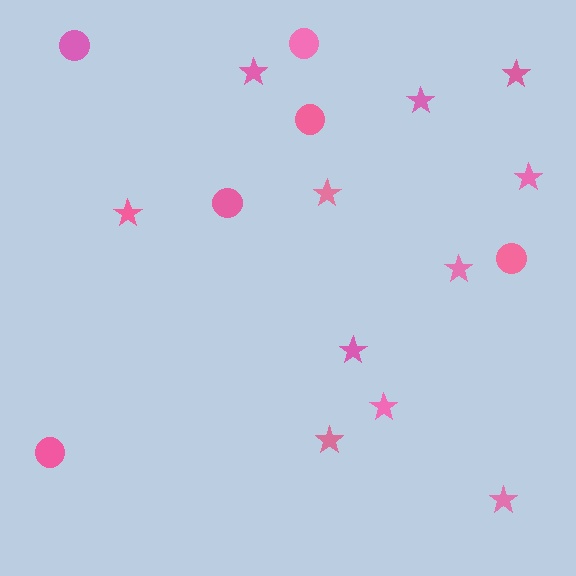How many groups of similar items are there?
There are 2 groups: one group of stars (11) and one group of circles (6).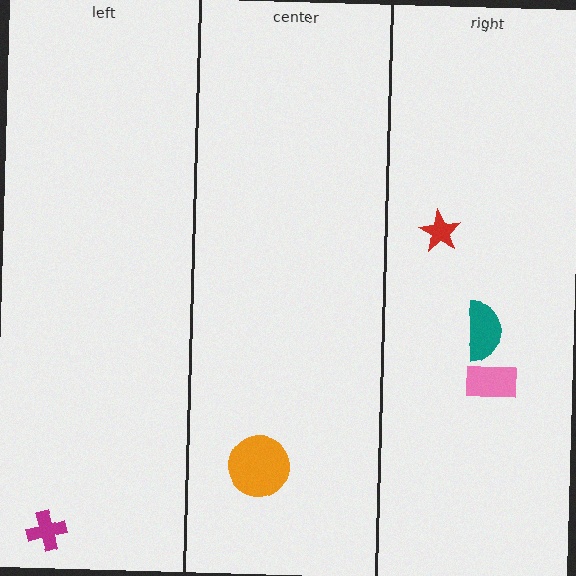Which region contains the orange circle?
The center region.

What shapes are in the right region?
The red star, the pink rectangle, the teal semicircle.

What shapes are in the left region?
The magenta cross.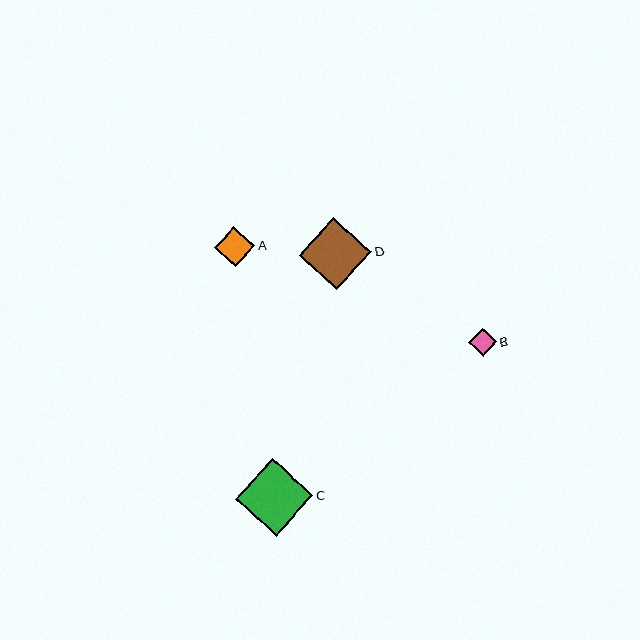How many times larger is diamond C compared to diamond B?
Diamond C is approximately 2.9 times the size of diamond B.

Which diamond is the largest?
Diamond C is the largest with a size of approximately 78 pixels.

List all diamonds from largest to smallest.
From largest to smallest: C, D, A, B.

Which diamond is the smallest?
Diamond B is the smallest with a size of approximately 27 pixels.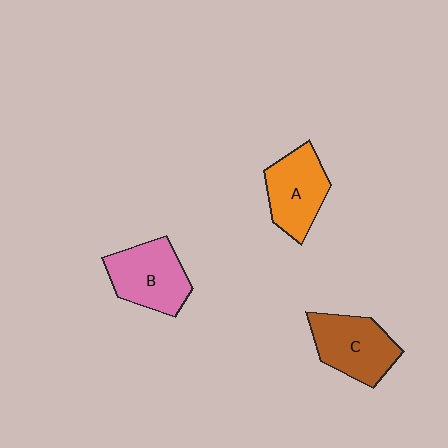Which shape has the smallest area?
Shape A (orange).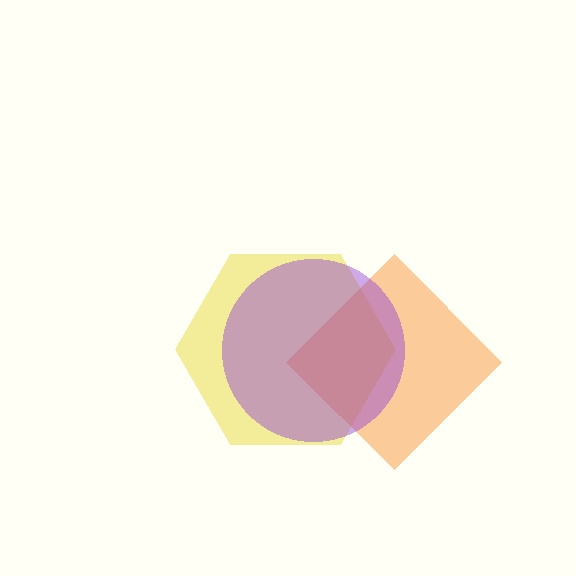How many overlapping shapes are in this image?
There are 3 overlapping shapes in the image.